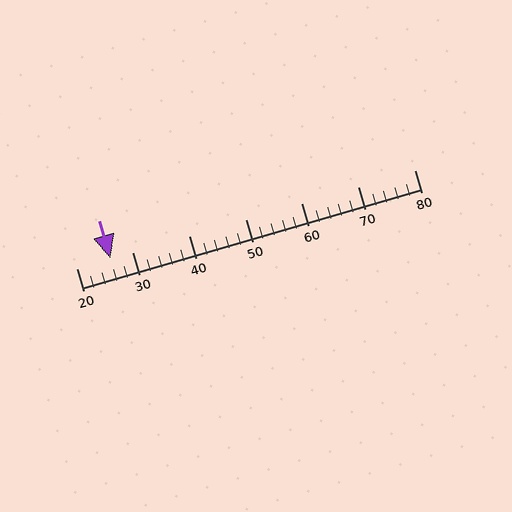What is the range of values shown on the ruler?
The ruler shows values from 20 to 80.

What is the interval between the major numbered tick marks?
The major tick marks are spaced 10 units apart.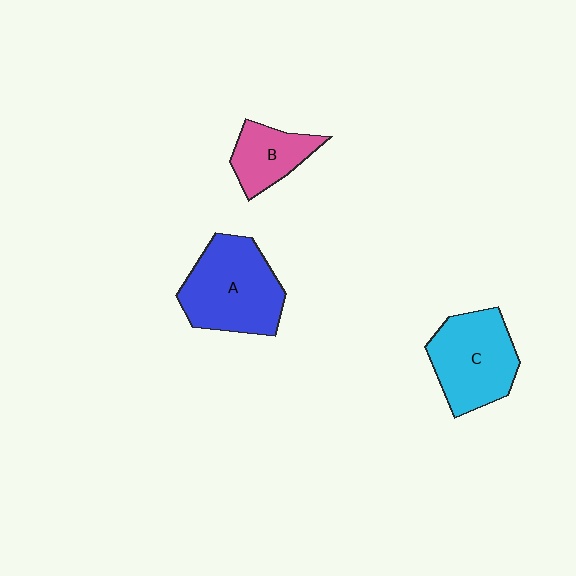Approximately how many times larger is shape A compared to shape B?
Approximately 1.9 times.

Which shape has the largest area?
Shape A (blue).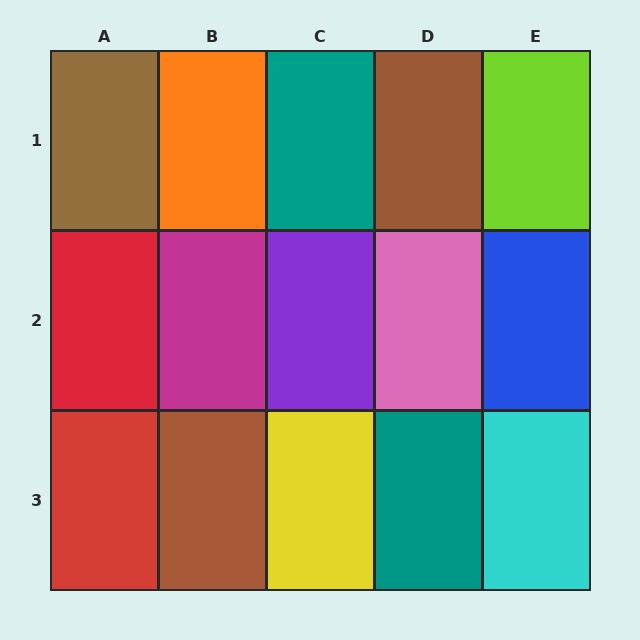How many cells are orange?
1 cell is orange.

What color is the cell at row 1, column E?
Lime.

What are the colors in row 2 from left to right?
Red, magenta, purple, pink, blue.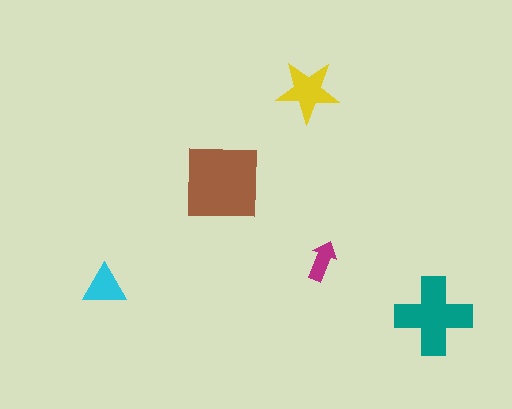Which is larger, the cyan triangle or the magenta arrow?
The cyan triangle.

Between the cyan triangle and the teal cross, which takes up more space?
The teal cross.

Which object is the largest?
The brown square.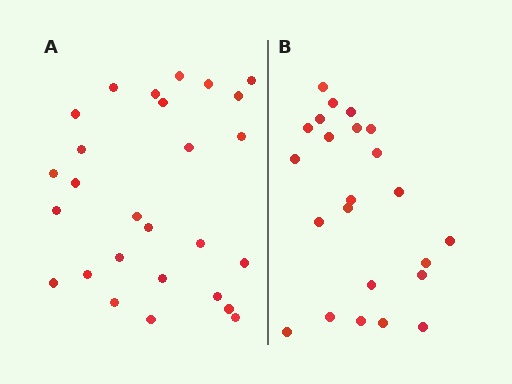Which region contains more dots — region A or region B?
Region A (the left region) has more dots.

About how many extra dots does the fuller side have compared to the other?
Region A has about 4 more dots than region B.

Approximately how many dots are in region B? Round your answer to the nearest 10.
About 20 dots. (The exact count is 23, which rounds to 20.)